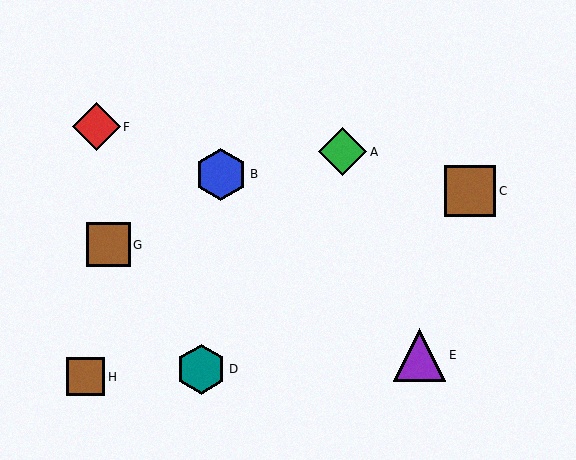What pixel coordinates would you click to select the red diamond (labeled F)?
Click at (96, 127) to select the red diamond F.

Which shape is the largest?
The purple triangle (labeled E) is the largest.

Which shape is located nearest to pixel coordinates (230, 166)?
The blue hexagon (labeled B) at (221, 174) is nearest to that location.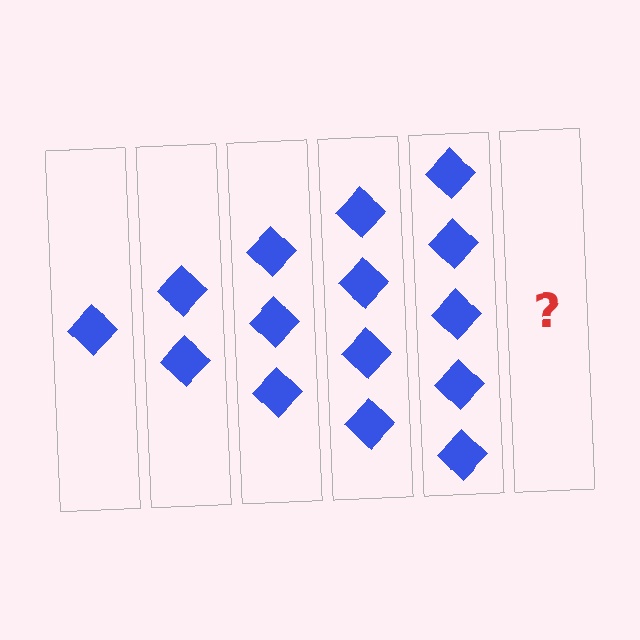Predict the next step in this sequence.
The next step is 6 diamonds.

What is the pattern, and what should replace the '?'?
The pattern is that each step adds one more diamond. The '?' should be 6 diamonds.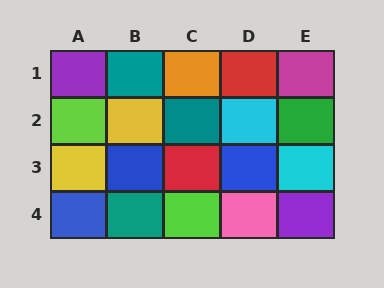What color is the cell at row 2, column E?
Green.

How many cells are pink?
1 cell is pink.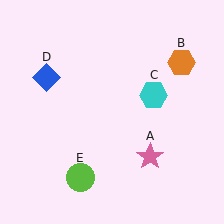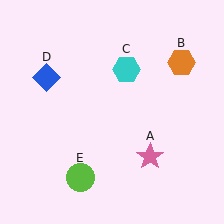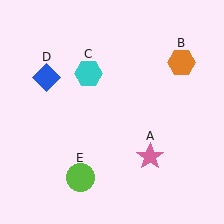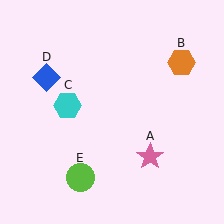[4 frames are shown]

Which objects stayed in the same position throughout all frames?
Pink star (object A) and orange hexagon (object B) and blue diamond (object D) and lime circle (object E) remained stationary.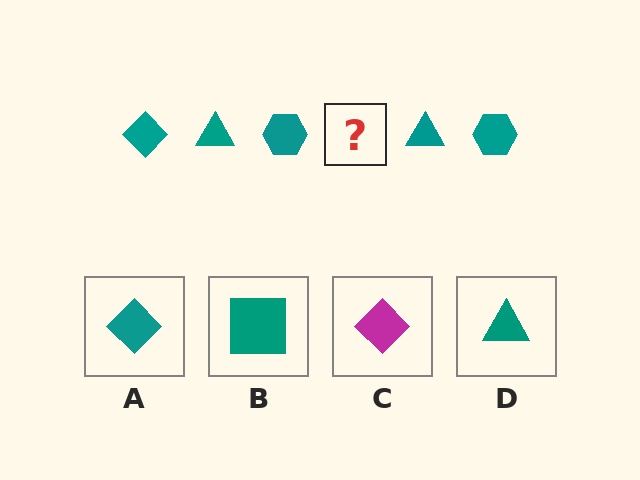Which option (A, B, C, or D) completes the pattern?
A.